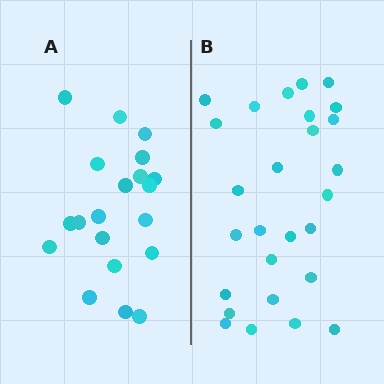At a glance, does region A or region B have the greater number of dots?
Region B (the right region) has more dots.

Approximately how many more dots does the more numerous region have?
Region B has roughly 8 or so more dots than region A.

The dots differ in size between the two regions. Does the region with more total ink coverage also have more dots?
No. Region A has more total ink coverage because its dots are larger, but region B actually contains more individual dots. Total area can be misleading — the number of items is what matters here.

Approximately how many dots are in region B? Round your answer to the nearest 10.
About 30 dots. (The exact count is 27, which rounds to 30.)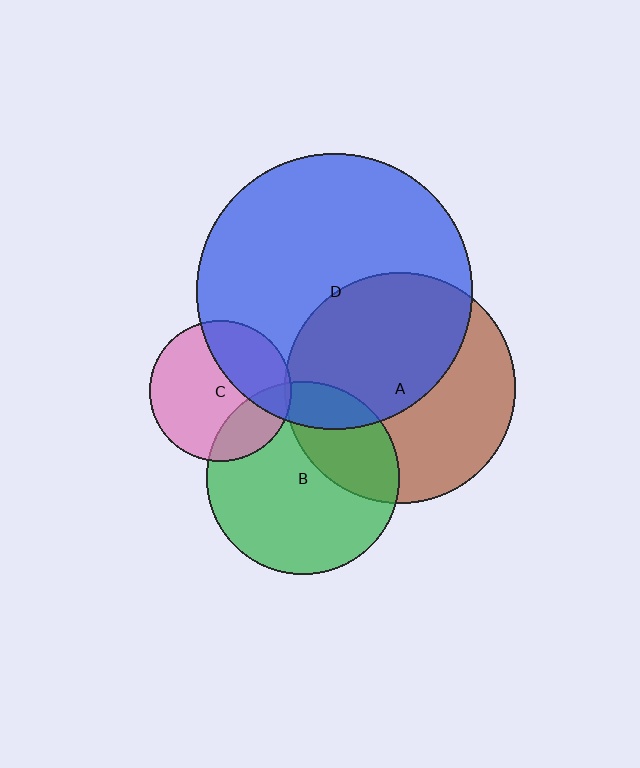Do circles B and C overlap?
Yes.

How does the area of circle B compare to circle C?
Approximately 1.9 times.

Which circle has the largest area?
Circle D (blue).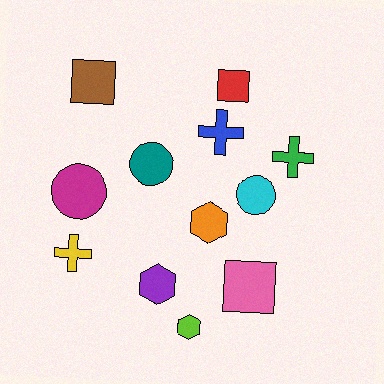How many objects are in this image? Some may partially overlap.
There are 12 objects.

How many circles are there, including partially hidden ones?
There are 3 circles.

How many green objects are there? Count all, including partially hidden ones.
There is 1 green object.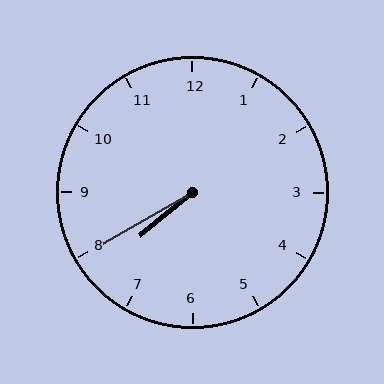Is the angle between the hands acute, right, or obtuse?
It is acute.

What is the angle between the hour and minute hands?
Approximately 10 degrees.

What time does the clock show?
7:40.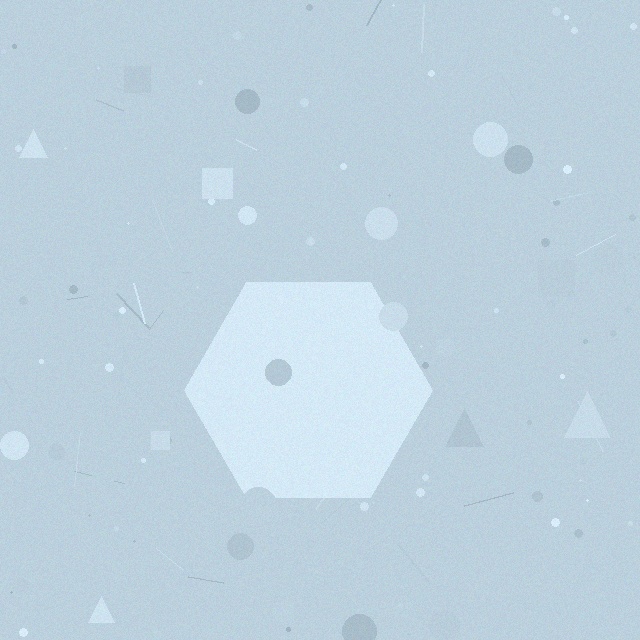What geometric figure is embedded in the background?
A hexagon is embedded in the background.